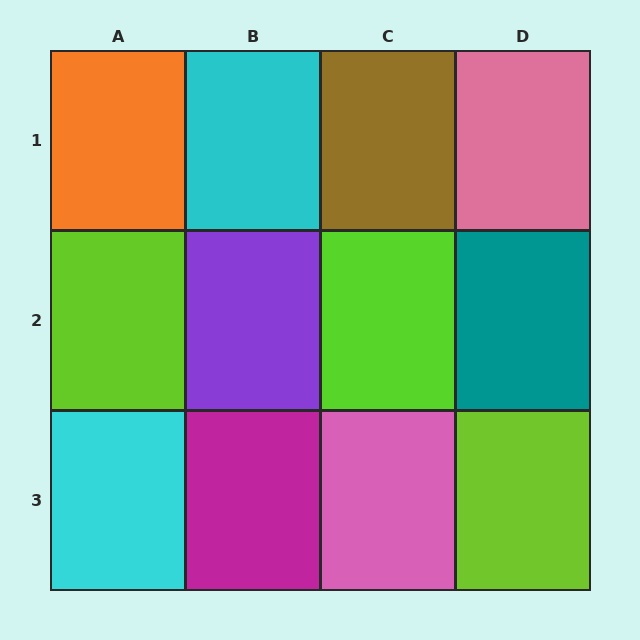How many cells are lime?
3 cells are lime.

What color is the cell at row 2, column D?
Teal.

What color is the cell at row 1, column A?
Orange.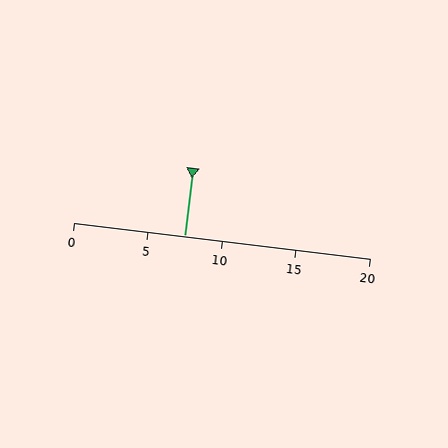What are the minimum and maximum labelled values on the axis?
The axis runs from 0 to 20.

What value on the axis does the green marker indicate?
The marker indicates approximately 7.5.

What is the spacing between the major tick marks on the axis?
The major ticks are spaced 5 apart.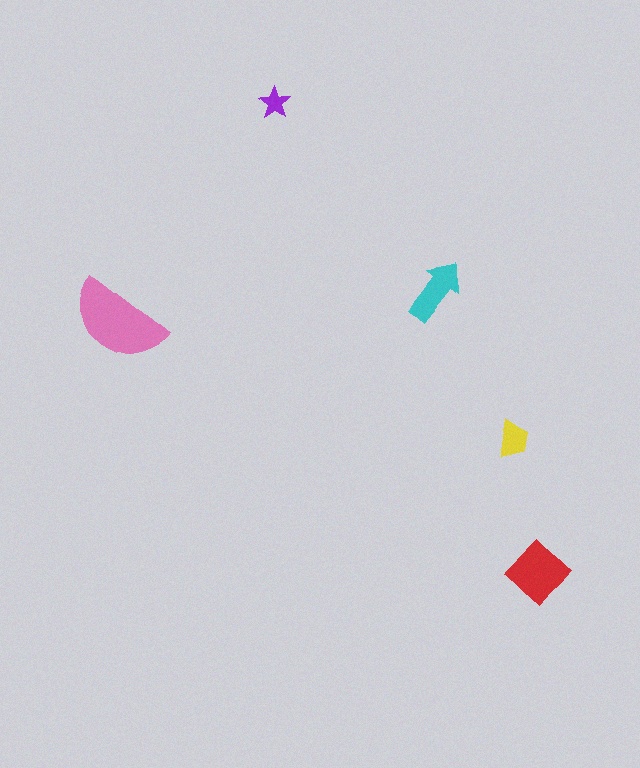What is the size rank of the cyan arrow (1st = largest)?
3rd.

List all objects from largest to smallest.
The pink semicircle, the red diamond, the cyan arrow, the yellow trapezoid, the purple star.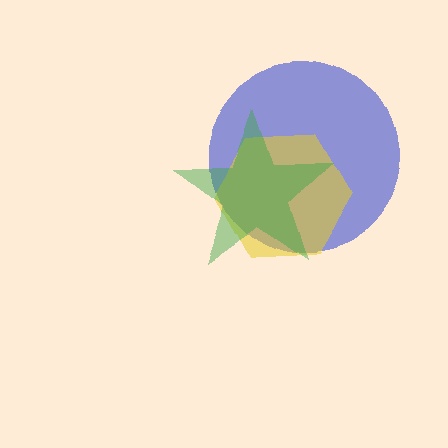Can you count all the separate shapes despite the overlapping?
Yes, there are 3 separate shapes.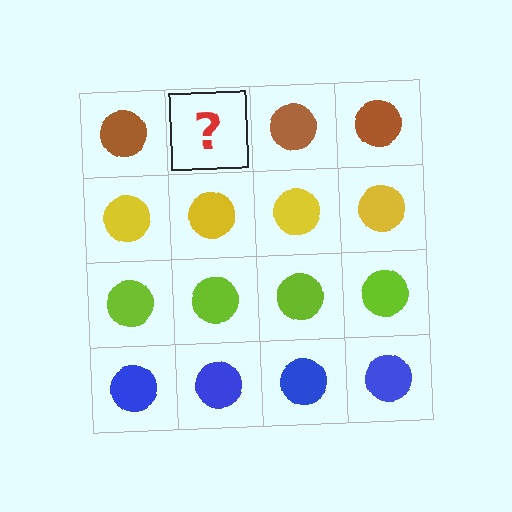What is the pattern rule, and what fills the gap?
The rule is that each row has a consistent color. The gap should be filled with a brown circle.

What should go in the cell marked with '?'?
The missing cell should contain a brown circle.